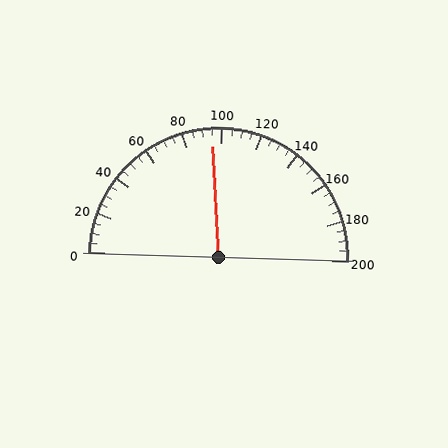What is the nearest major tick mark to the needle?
The nearest major tick mark is 100.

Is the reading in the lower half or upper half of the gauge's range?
The reading is in the lower half of the range (0 to 200).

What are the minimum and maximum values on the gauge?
The gauge ranges from 0 to 200.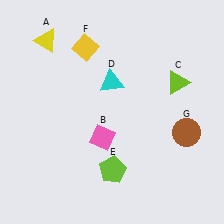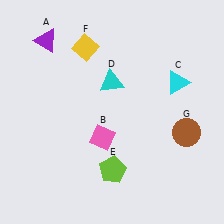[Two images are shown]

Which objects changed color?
A changed from yellow to purple. C changed from lime to cyan.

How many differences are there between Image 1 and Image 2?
There are 2 differences between the two images.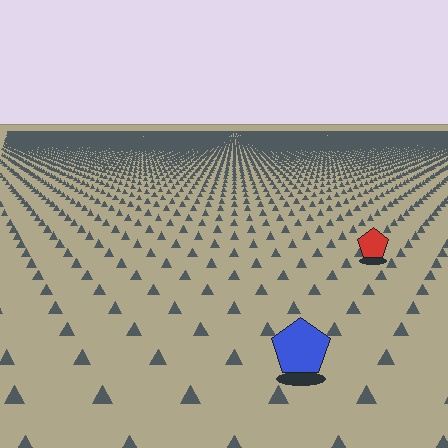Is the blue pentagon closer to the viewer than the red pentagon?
Yes. The blue pentagon is closer — you can tell from the texture gradient: the ground texture is coarser near it.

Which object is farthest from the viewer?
The red pentagon is farthest from the viewer. It appears smaller and the ground texture around it is denser.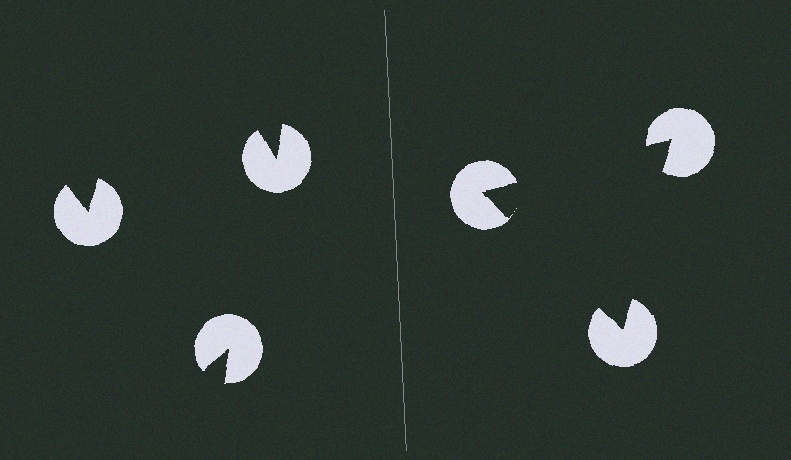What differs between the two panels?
The pac-man discs are positioned identically on both sides; only the wedge orientations differ. On the right they align to a triangle; on the left they are misaligned.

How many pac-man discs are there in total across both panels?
6 — 3 on each side.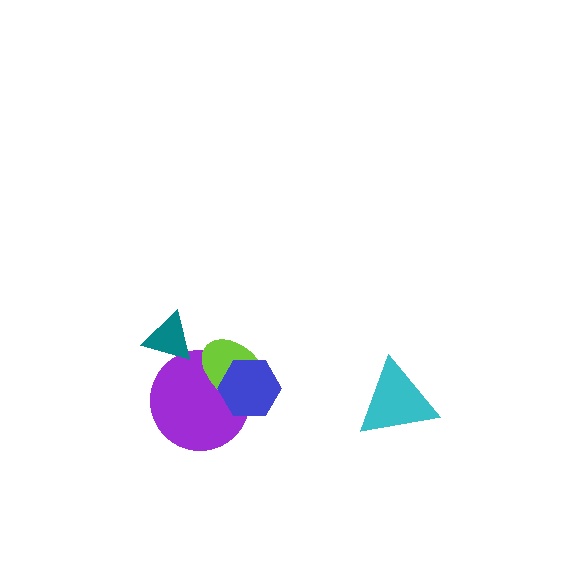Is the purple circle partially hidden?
Yes, it is partially covered by another shape.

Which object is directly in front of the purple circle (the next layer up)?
The lime ellipse is directly in front of the purple circle.